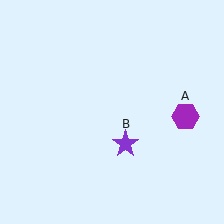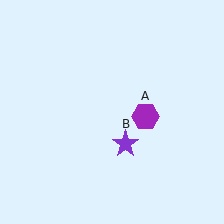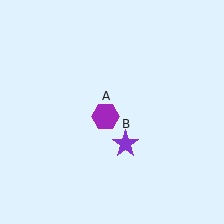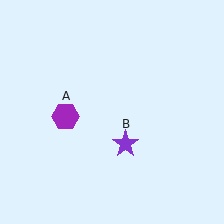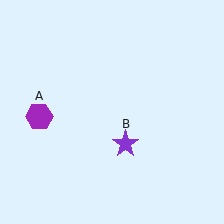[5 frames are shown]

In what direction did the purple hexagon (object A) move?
The purple hexagon (object A) moved left.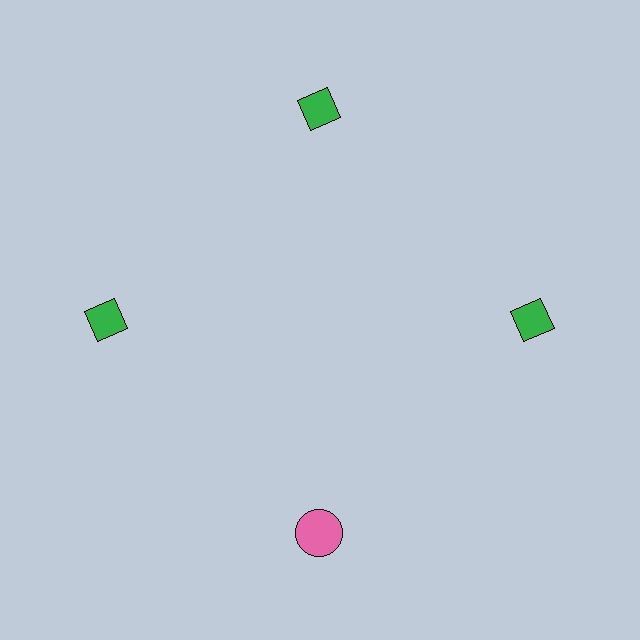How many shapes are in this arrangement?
There are 4 shapes arranged in a ring pattern.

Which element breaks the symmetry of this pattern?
The pink circle at roughly the 6 o'clock position breaks the symmetry. All other shapes are green diamonds.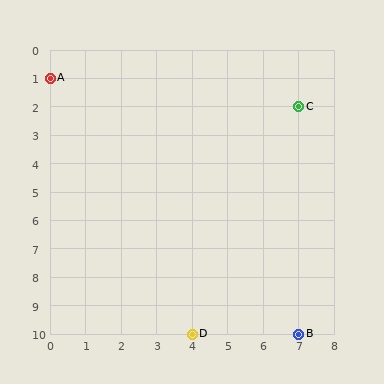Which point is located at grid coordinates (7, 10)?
Point B is at (7, 10).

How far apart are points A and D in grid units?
Points A and D are 4 columns and 9 rows apart (about 9.8 grid units diagonally).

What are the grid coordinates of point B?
Point B is at grid coordinates (7, 10).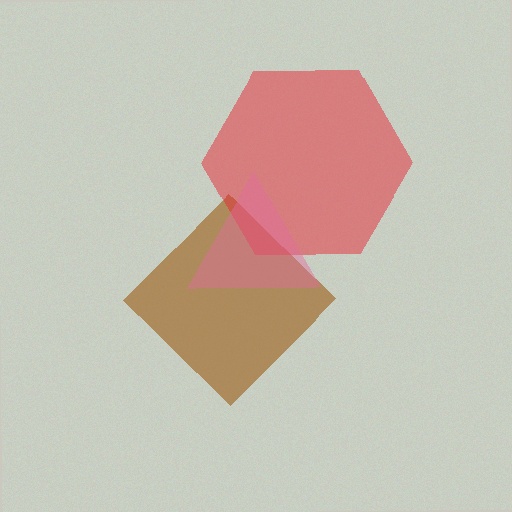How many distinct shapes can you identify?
There are 3 distinct shapes: a brown diamond, a red hexagon, a pink triangle.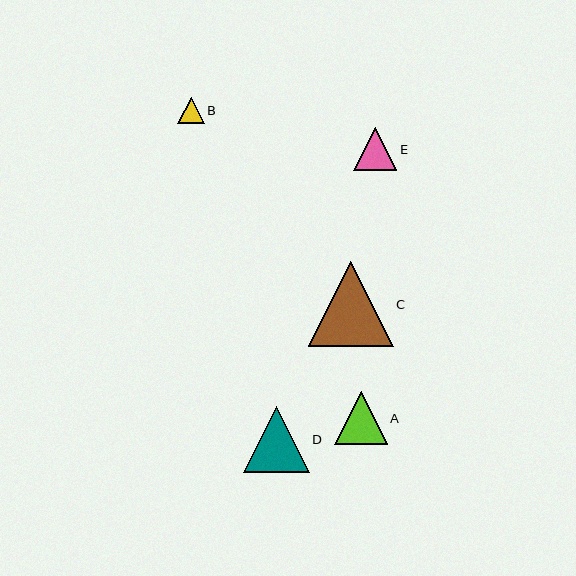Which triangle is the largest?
Triangle C is the largest with a size of approximately 85 pixels.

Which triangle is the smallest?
Triangle B is the smallest with a size of approximately 26 pixels.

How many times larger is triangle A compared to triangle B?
Triangle A is approximately 2.0 times the size of triangle B.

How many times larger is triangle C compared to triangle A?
Triangle C is approximately 1.6 times the size of triangle A.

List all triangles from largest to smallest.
From largest to smallest: C, D, A, E, B.